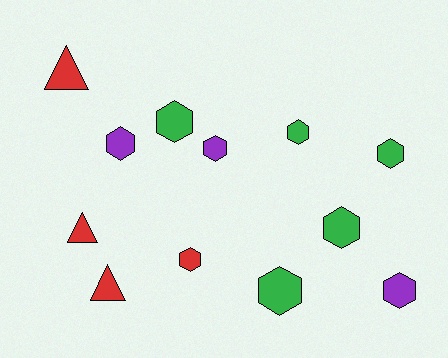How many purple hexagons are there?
There are 3 purple hexagons.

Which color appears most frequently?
Green, with 5 objects.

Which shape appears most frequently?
Hexagon, with 9 objects.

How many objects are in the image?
There are 12 objects.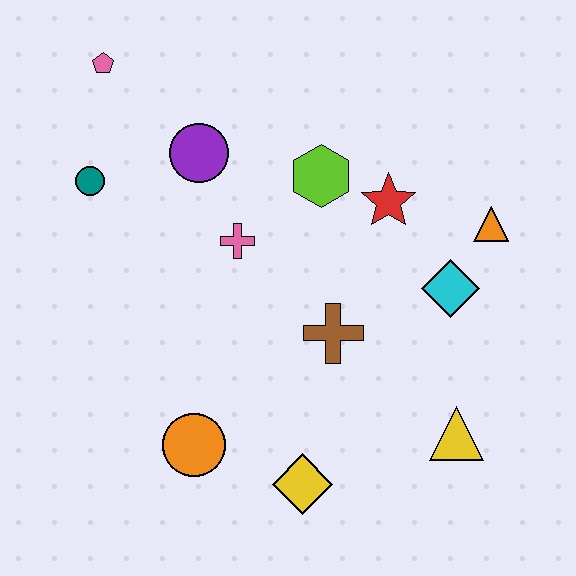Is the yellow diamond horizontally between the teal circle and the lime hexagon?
Yes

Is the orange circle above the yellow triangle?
No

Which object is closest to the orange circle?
The yellow diamond is closest to the orange circle.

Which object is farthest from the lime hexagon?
The yellow diamond is farthest from the lime hexagon.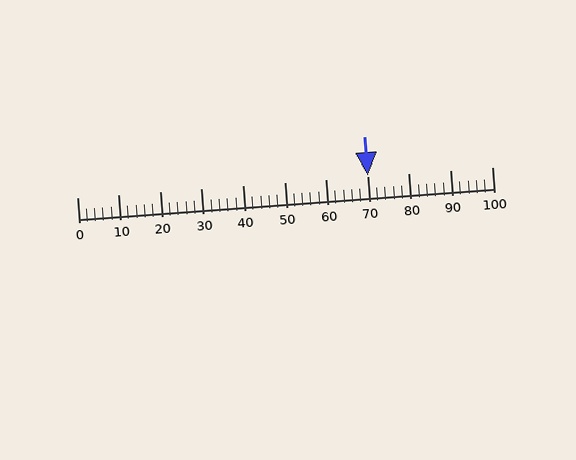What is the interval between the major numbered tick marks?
The major tick marks are spaced 10 units apart.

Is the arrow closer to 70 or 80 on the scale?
The arrow is closer to 70.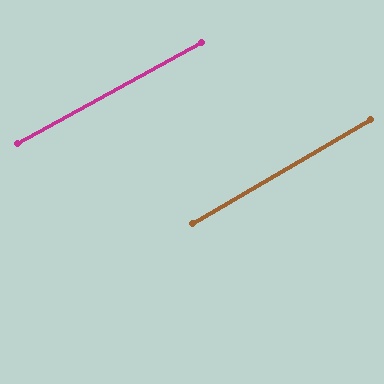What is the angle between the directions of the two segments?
Approximately 2 degrees.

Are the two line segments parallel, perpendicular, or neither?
Parallel — their directions differ by only 1.6°.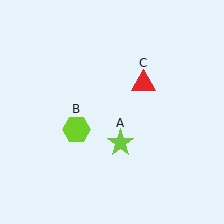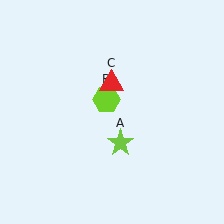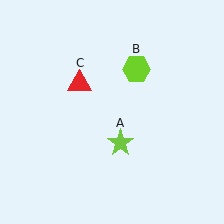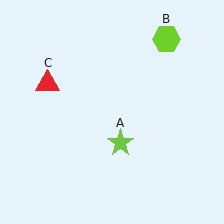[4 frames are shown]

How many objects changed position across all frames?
2 objects changed position: lime hexagon (object B), red triangle (object C).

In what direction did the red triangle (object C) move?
The red triangle (object C) moved left.